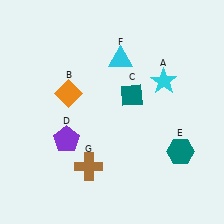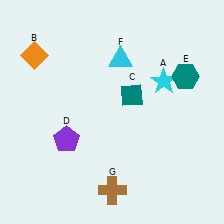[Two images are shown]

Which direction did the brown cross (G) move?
The brown cross (G) moved down.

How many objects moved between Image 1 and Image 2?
3 objects moved between the two images.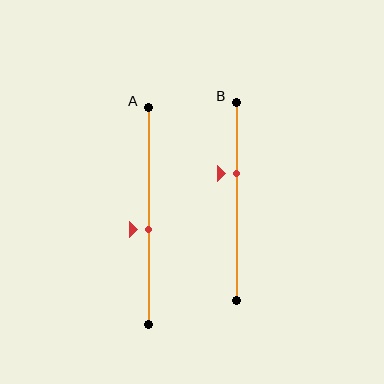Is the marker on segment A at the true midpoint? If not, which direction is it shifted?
No, the marker on segment A is shifted downward by about 6% of the segment length.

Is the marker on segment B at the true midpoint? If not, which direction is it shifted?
No, the marker on segment B is shifted upward by about 14% of the segment length.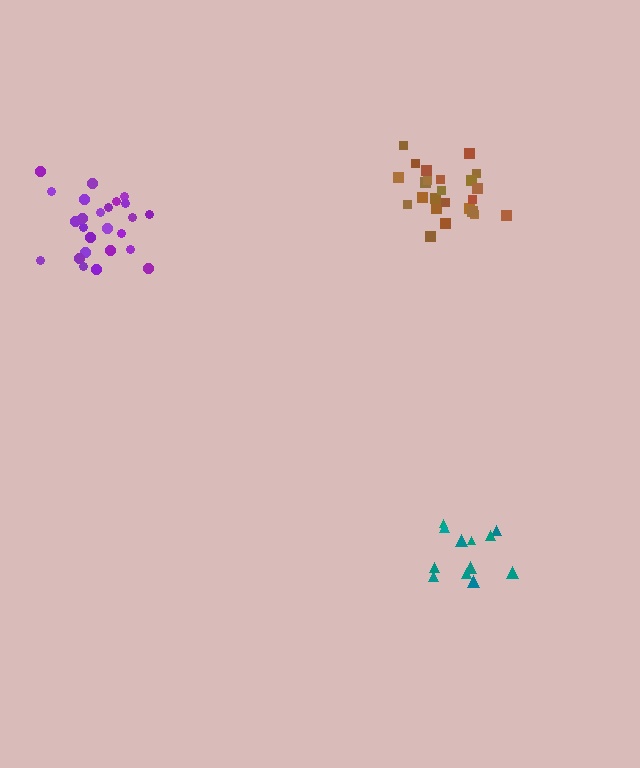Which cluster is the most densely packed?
Brown.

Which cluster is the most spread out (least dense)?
Purple.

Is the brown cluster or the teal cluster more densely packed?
Brown.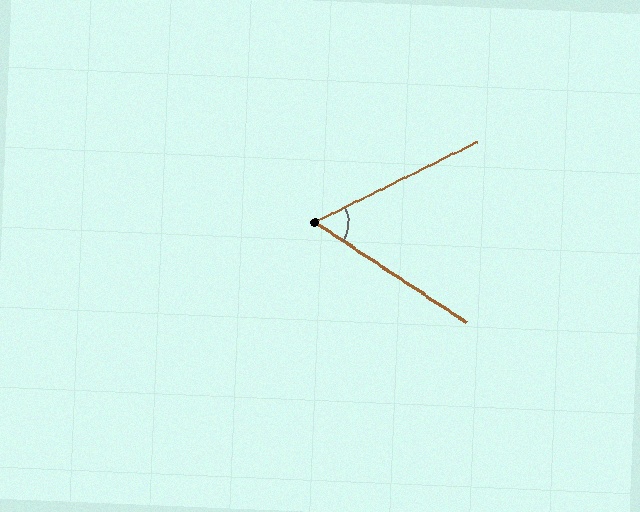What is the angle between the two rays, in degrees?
Approximately 60 degrees.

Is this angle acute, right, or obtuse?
It is acute.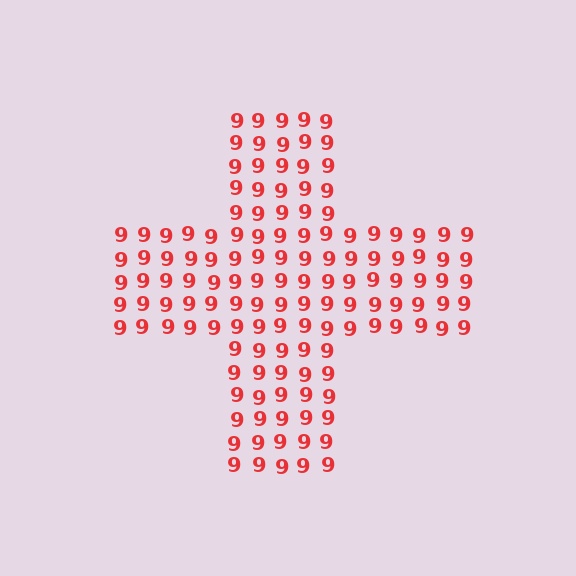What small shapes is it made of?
It is made of small digit 9's.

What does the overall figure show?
The overall figure shows a cross.